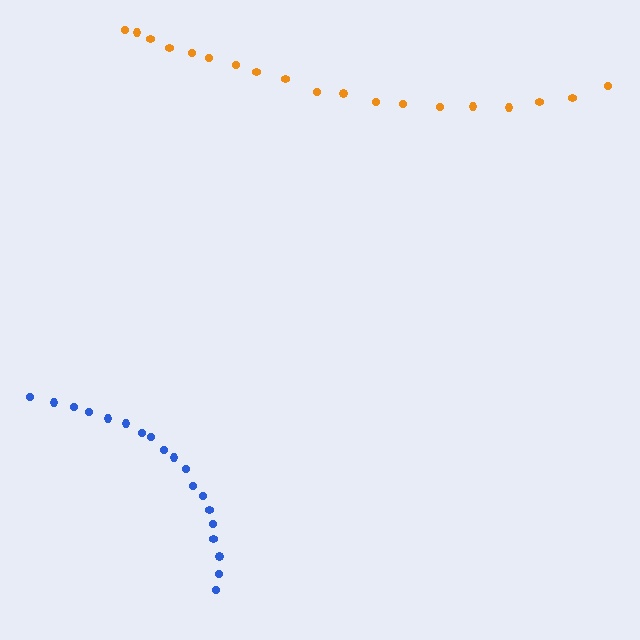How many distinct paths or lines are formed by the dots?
There are 2 distinct paths.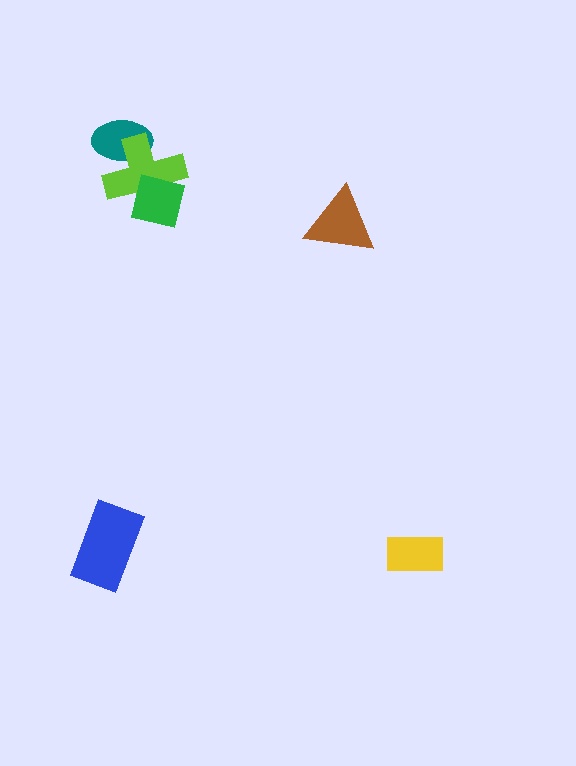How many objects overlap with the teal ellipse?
1 object overlaps with the teal ellipse.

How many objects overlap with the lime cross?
2 objects overlap with the lime cross.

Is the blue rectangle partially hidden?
No, no other shape covers it.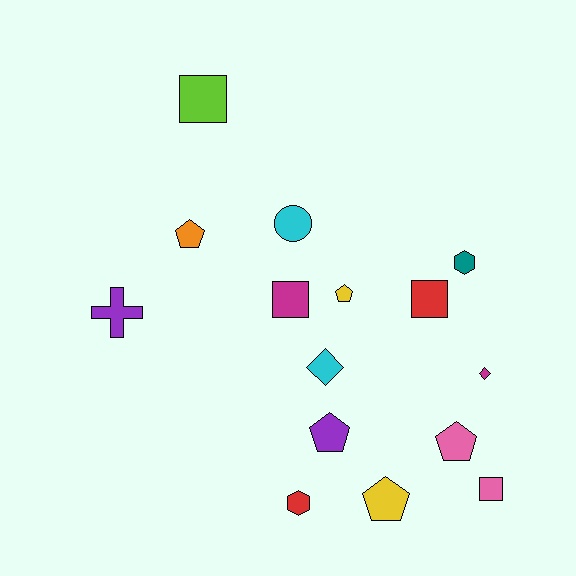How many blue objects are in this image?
There are no blue objects.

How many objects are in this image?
There are 15 objects.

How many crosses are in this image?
There is 1 cross.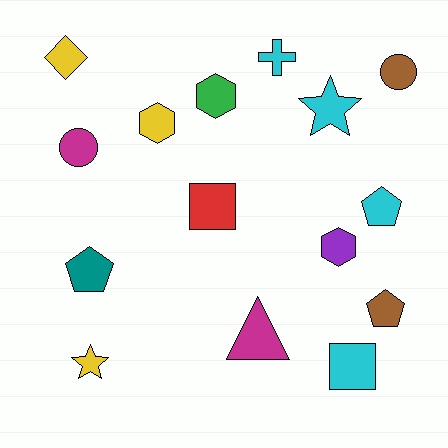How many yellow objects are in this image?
There are 3 yellow objects.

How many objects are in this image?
There are 15 objects.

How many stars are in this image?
There are 2 stars.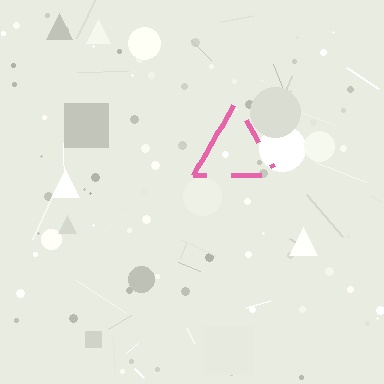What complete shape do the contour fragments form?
The contour fragments form a triangle.